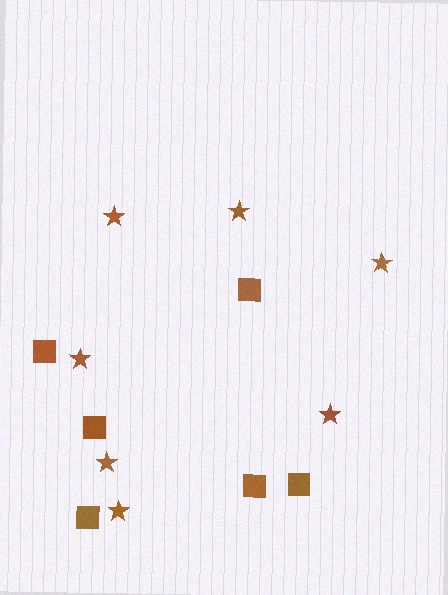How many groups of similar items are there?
There are 2 groups: one group of squares (6) and one group of stars (7).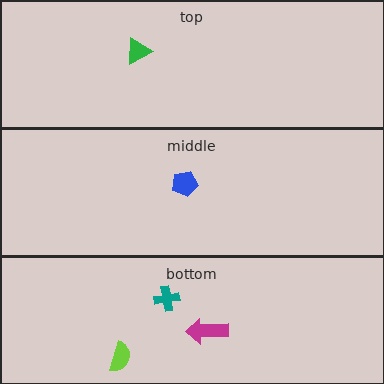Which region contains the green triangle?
The top region.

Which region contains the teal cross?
The bottom region.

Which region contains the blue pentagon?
The middle region.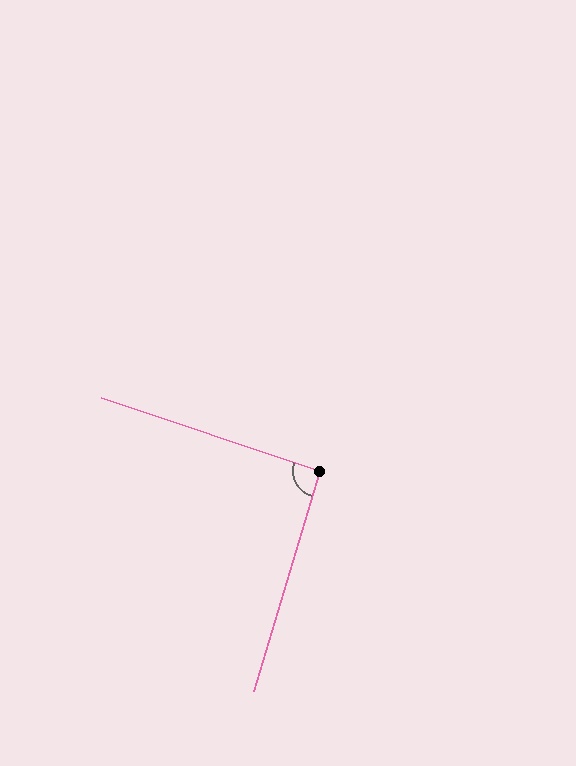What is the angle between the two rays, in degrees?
Approximately 92 degrees.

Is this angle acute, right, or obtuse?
It is approximately a right angle.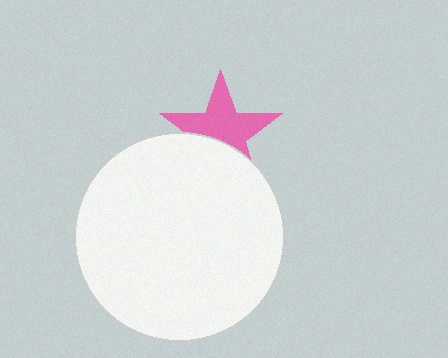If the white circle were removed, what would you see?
You would see the complete pink star.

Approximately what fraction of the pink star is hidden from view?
Roughly 37% of the pink star is hidden behind the white circle.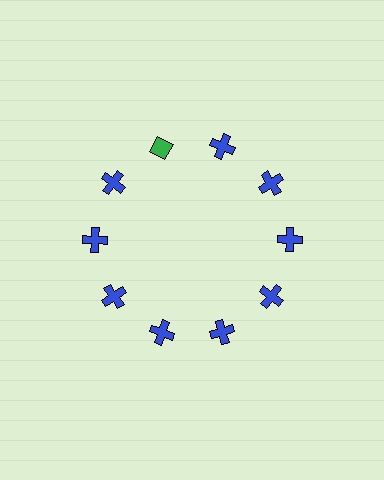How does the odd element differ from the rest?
It differs in both color (green instead of blue) and shape (diamond instead of cross).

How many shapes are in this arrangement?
There are 10 shapes arranged in a ring pattern.